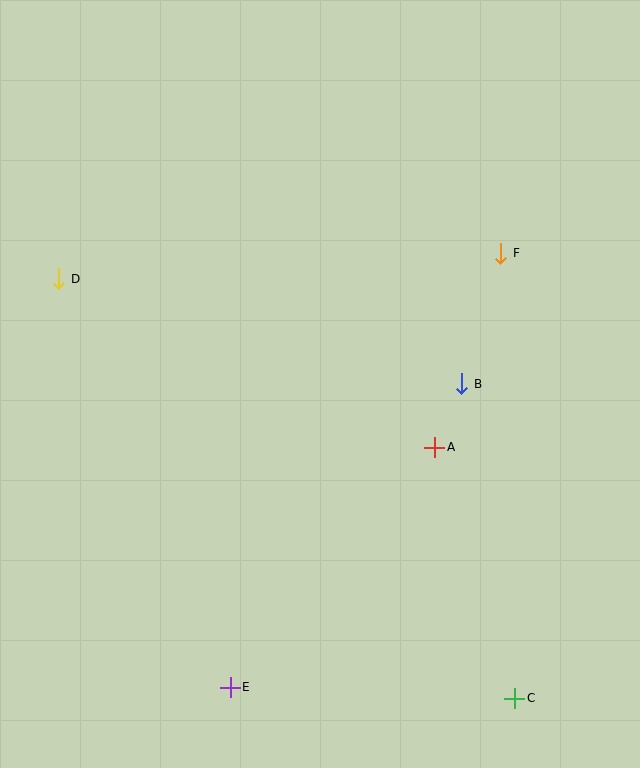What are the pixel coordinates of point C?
Point C is at (515, 698).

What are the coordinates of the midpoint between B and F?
The midpoint between B and F is at (481, 319).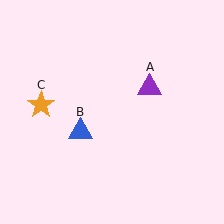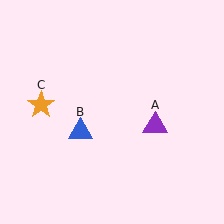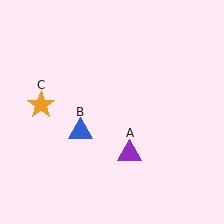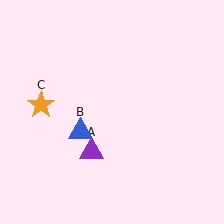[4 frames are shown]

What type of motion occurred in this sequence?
The purple triangle (object A) rotated clockwise around the center of the scene.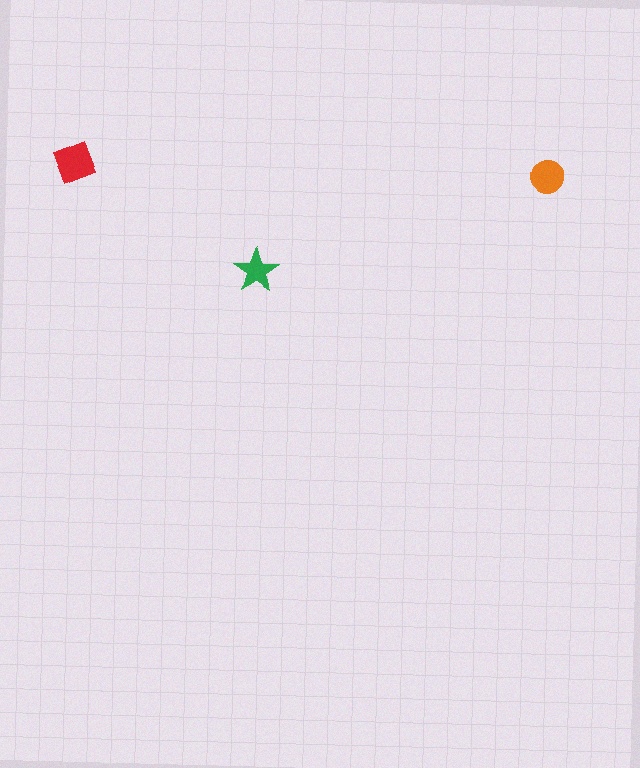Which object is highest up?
The red square is topmost.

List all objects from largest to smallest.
The red square, the orange circle, the green star.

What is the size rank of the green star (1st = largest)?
3rd.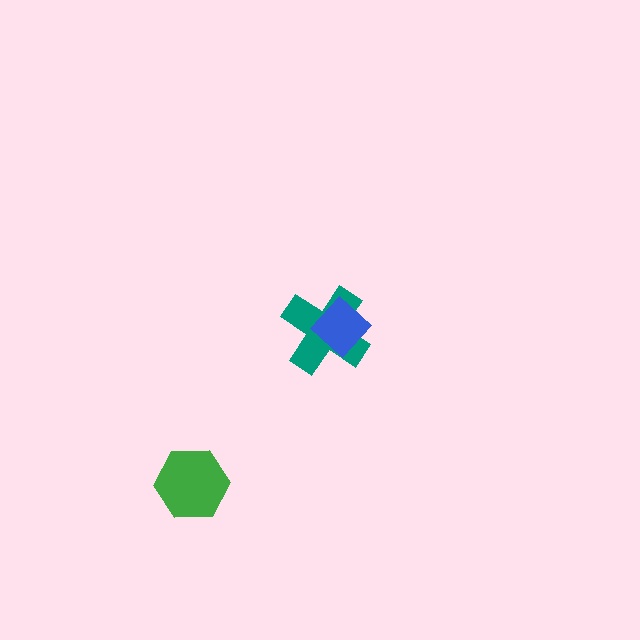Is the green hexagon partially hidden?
No, no other shape covers it.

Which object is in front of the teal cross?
The blue diamond is in front of the teal cross.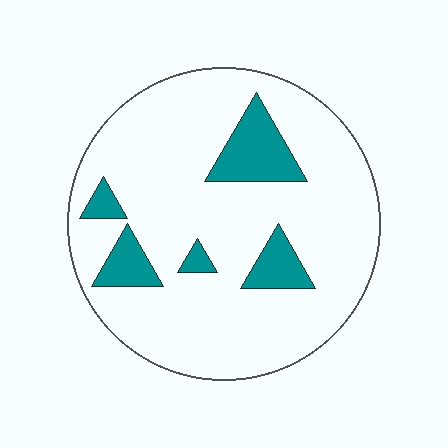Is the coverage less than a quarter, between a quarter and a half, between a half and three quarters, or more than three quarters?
Less than a quarter.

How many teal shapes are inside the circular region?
5.